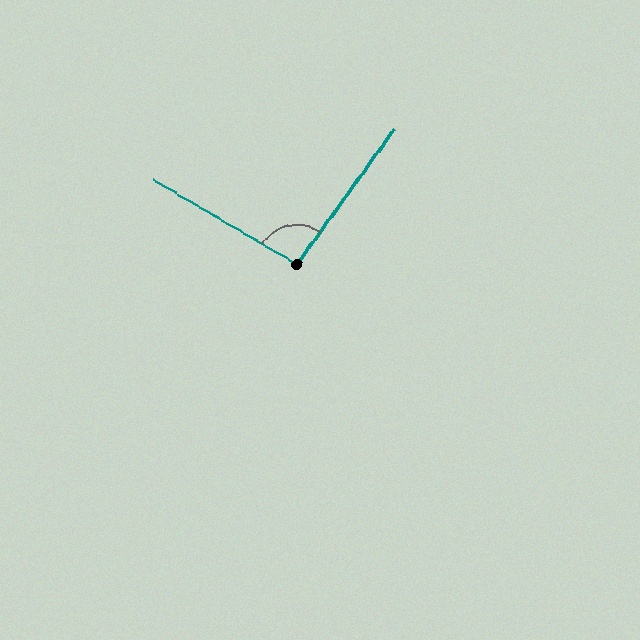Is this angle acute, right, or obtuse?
It is obtuse.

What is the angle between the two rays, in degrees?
Approximately 95 degrees.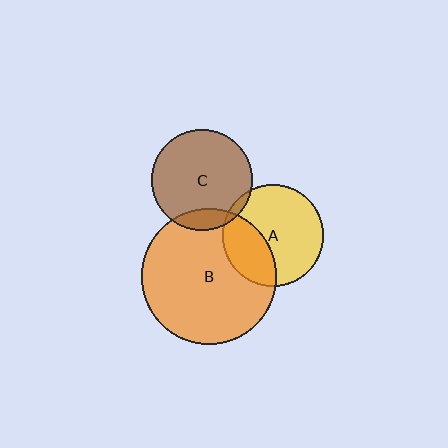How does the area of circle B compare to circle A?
Approximately 1.8 times.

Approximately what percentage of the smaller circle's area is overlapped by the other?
Approximately 10%.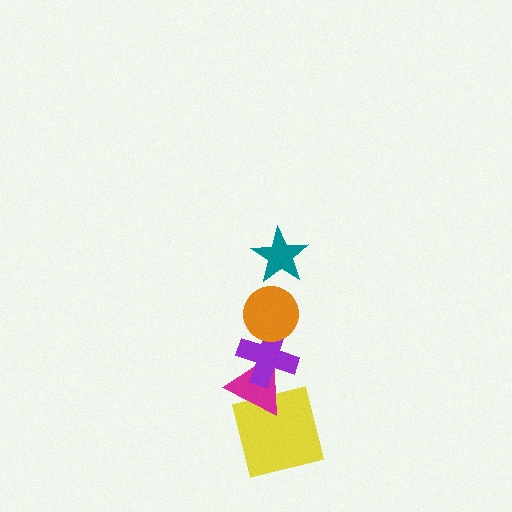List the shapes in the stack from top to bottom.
From top to bottom: the teal star, the orange circle, the purple cross, the magenta triangle, the yellow square.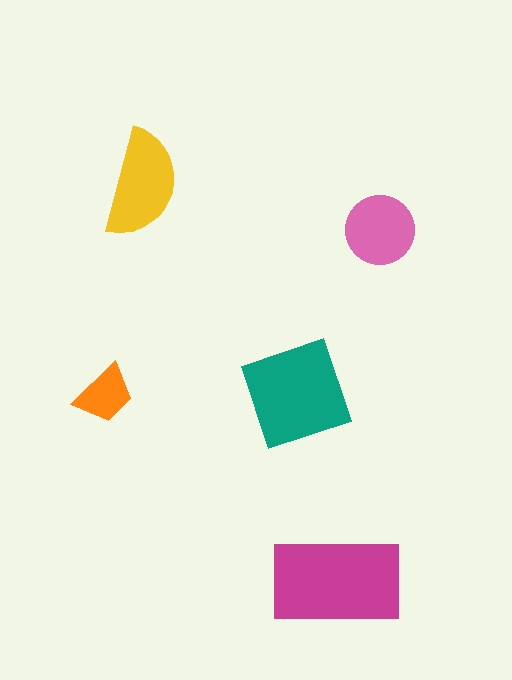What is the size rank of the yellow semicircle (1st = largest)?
3rd.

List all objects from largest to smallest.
The magenta rectangle, the teal diamond, the yellow semicircle, the pink circle, the orange trapezoid.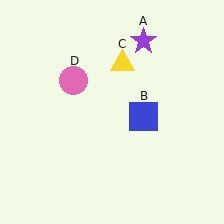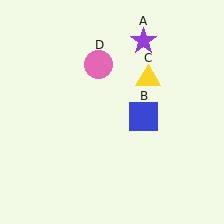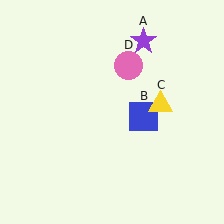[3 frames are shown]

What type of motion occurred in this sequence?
The yellow triangle (object C), pink circle (object D) rotated clockwise around the center of the scene.